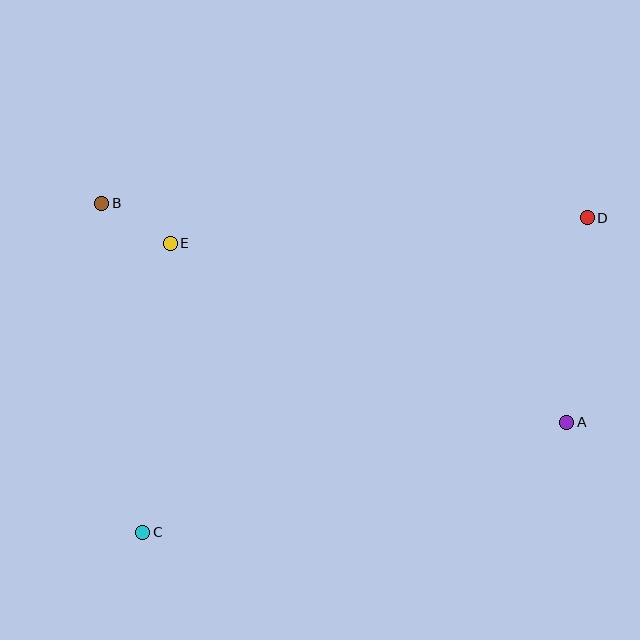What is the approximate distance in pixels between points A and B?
The distance between A and B is approximately 514 pixels.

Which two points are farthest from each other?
Points C and D are farthest from each other.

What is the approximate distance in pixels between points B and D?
The distance between B and D is approximately 486 pixels.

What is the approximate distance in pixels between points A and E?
The distance between A and E is approximately 435 pixels.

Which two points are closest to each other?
Points B and E are closest to each other.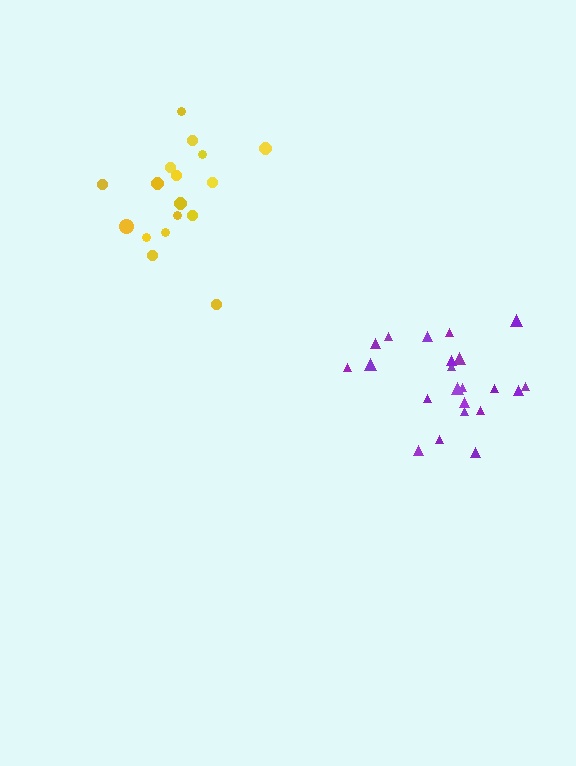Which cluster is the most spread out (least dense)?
Yellow.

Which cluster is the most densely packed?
Purple.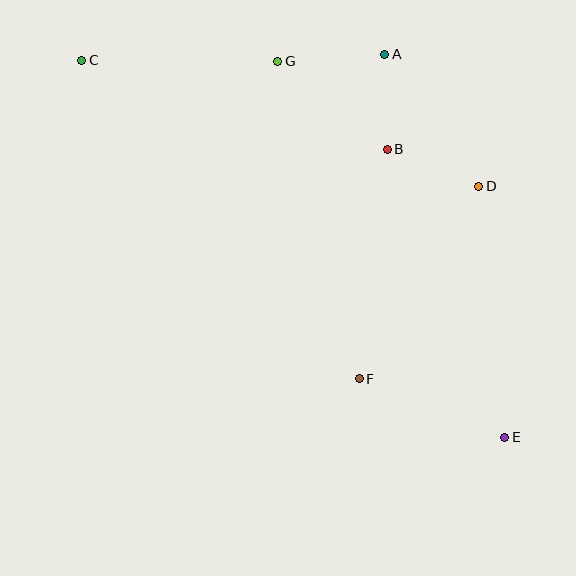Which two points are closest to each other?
Points A and B are closest to each other.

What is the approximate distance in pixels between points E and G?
The distance between E and G is approximately 439 pixels.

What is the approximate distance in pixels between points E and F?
The distance between E and F is approximately 157 pixels.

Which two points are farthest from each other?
Points C and E are farthest from each other.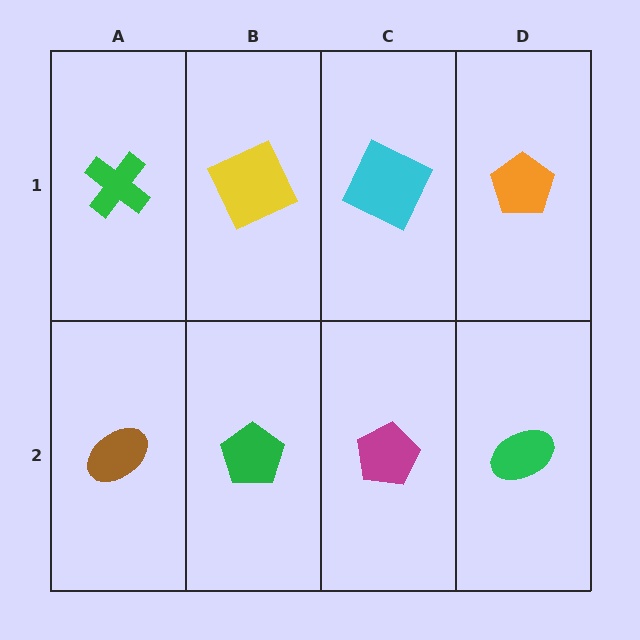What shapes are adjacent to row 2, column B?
A yellow square (row 1, column B), a brown ellipse (row 2, column A), a magenta pentagon (row 2, column C).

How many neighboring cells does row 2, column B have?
3.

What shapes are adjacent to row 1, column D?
A green ellipse (row 2, column D), a cyan square (row 1, column C).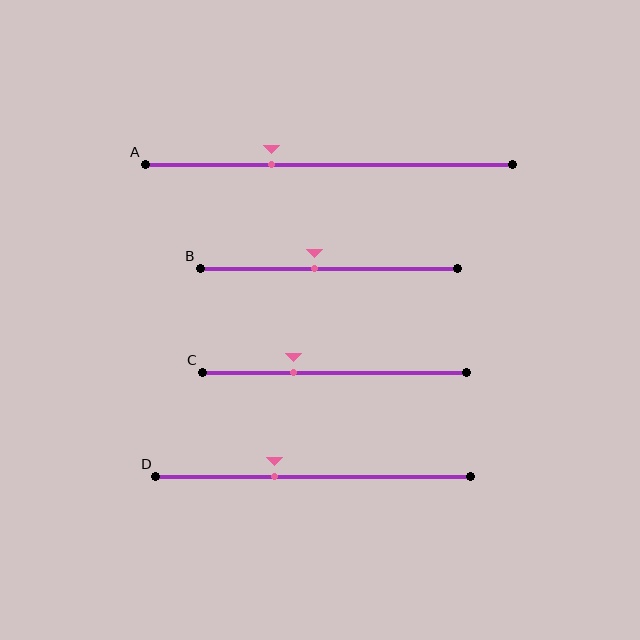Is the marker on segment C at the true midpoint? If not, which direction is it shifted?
No, the marker on segment C is shifted to the left by about 16% of the segment length.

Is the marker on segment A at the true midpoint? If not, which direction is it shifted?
No, the marker on segment A is shifted to the left by about 16% of the segment length.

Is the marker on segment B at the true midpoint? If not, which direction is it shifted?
No, the marker on segment B is shifted to the left by about 5% of the segment length.